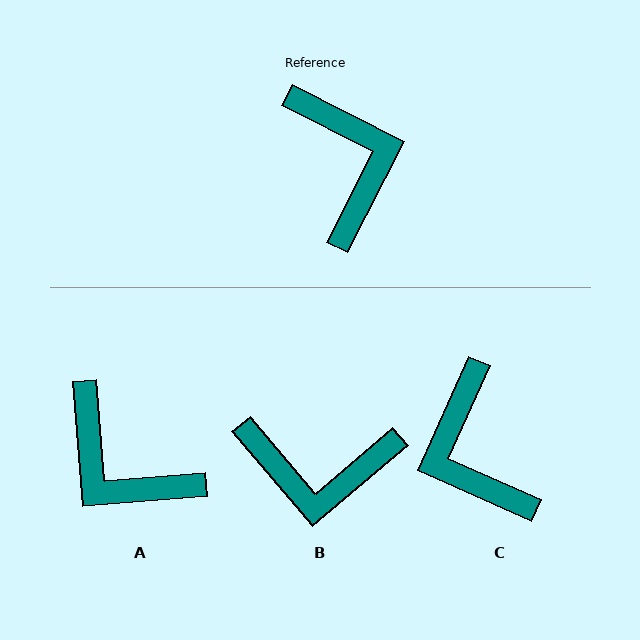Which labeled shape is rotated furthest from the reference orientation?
C, about 177 degrees away.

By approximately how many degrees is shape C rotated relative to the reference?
Approximately 177 degrees clockwise.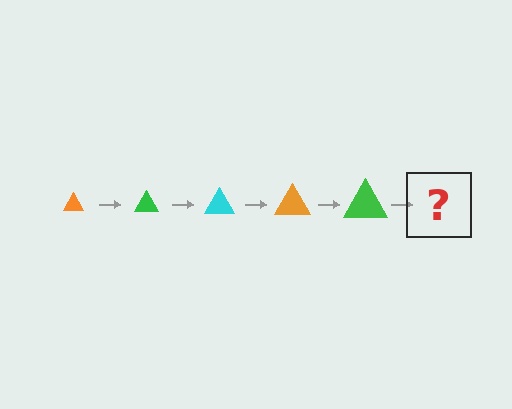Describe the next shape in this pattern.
It should be a cyan triangle, larger than the previous one.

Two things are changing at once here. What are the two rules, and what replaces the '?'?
The two rules are that the triangle grows larger each step and the color cycles through orange, green, and cyan. The '?' should be a cyan triangle, larger than the previous one.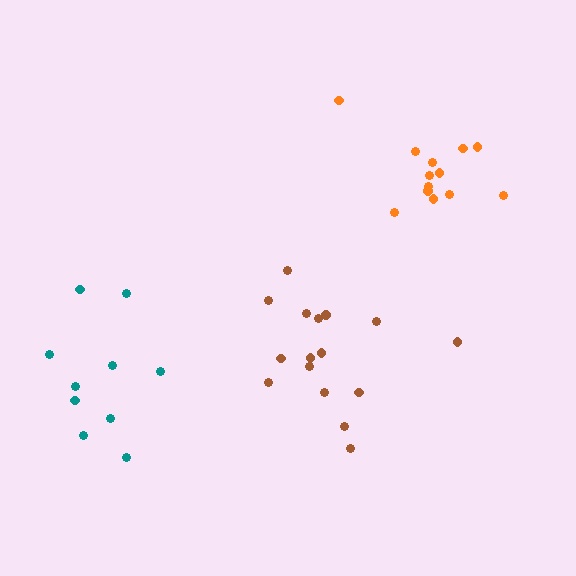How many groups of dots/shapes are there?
There are 3 groups.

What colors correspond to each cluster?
The clusters are colored: brown, teal, orange.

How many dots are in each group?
Group 1: 16 dots, Group 2: 10 dots, Group 3: 13 dots (39 total).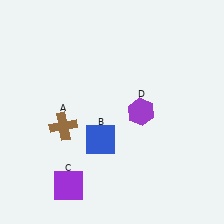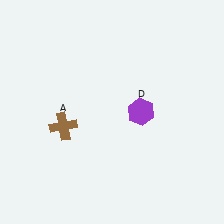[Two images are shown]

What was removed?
The purple square (C), the blue square (B) were removed in Image 2.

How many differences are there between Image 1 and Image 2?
There are 2 differences between the two images.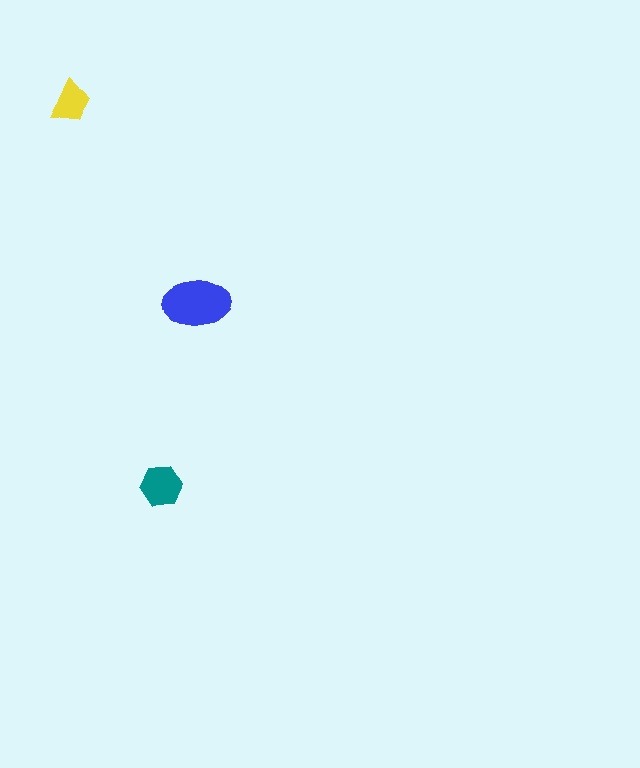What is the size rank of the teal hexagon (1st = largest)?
2nd.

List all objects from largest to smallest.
The blue ellipse, the teal hexagon, the yellow trapezoid.